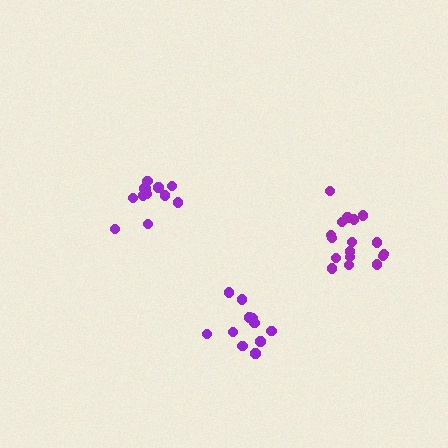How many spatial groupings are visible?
There are 3 spatial groupings.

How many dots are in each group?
Group 1: 11 dots, Group 2: 12 dots, Group 3: 17 dots (40 total).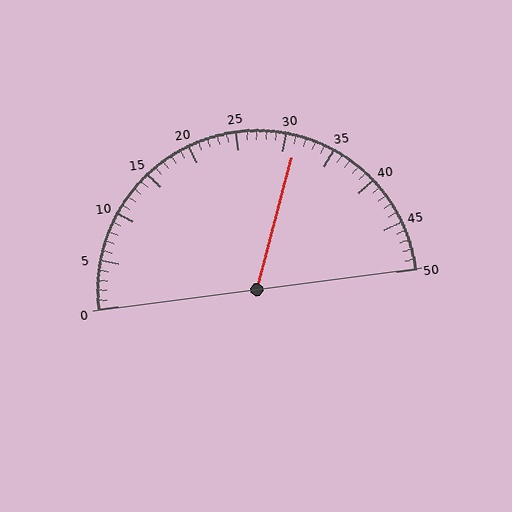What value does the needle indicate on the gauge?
The needle indicates approximately 31.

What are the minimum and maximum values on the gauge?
The gauge ranges from 0 to 50.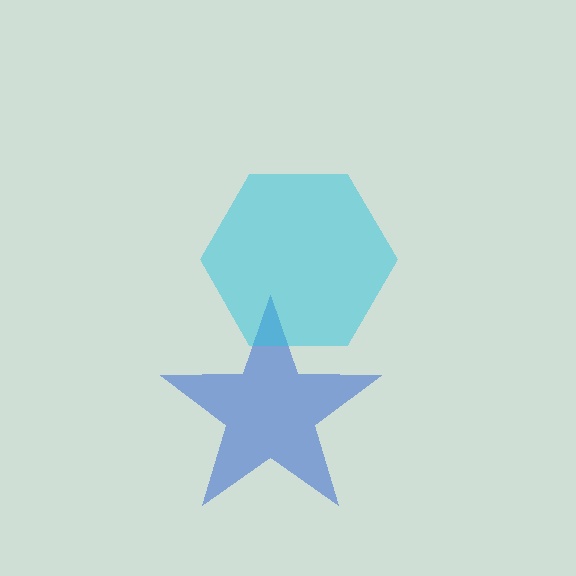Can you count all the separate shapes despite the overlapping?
Yes, there are 2 separate shapes.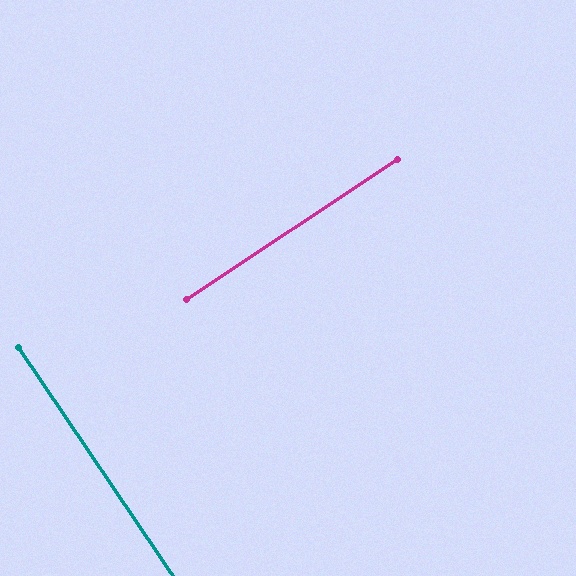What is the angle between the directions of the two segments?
Approximately 90 degrees.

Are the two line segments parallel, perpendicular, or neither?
Perpendicular — they meet at approximately 90°.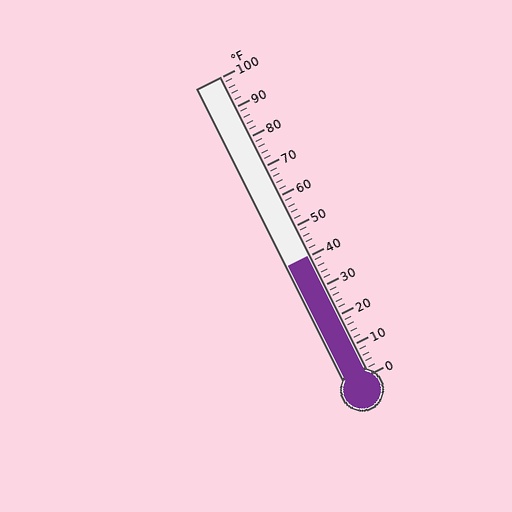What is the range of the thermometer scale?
The thermometer scale ranges from 0°F to 100°F.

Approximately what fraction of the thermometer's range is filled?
The thermometer is filled to approximately 40% of its range.